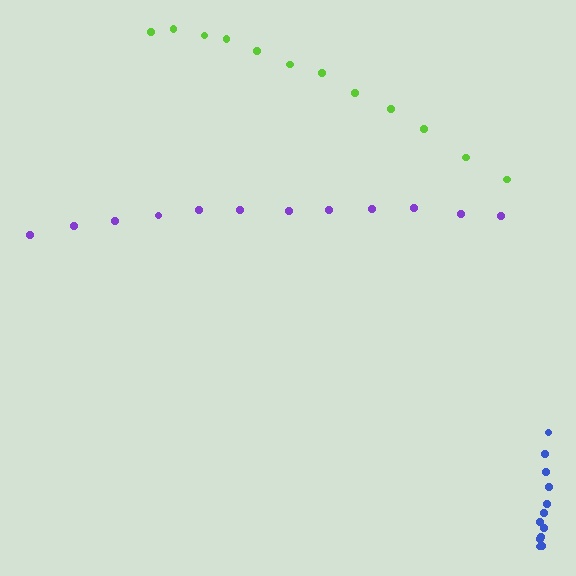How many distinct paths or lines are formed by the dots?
There are 3 distinct paths.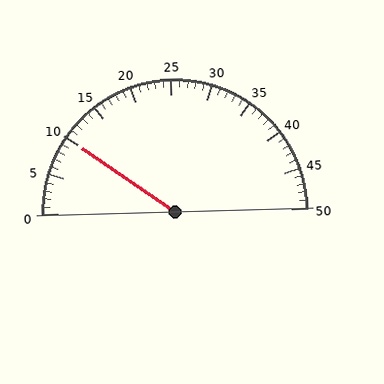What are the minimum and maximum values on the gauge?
The gauge ranges from 0 to 50.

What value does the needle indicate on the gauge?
The needle indicates approximately 10.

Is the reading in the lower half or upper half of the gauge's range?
The reading is in the lower half of the range (0 to 50).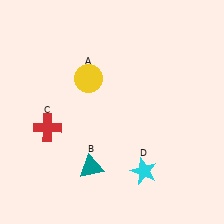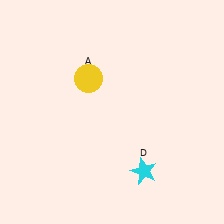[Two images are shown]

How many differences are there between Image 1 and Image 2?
There are 2 differences between the two images.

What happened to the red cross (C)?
The red cross (C) was removed in Image 2. It was in the bottom-left area of Image 1.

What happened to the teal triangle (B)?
The teal triangle (B) was removed in Image 2. It was in the bottom-left area of Image 1.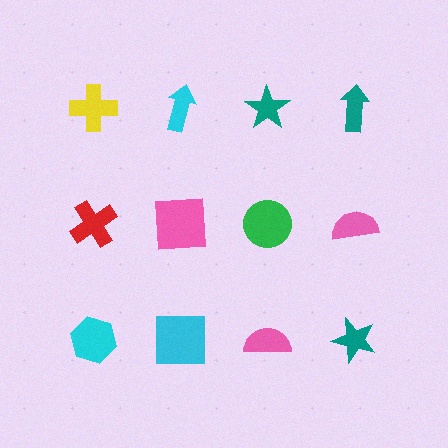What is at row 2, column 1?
A red cross.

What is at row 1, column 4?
A teal arrow.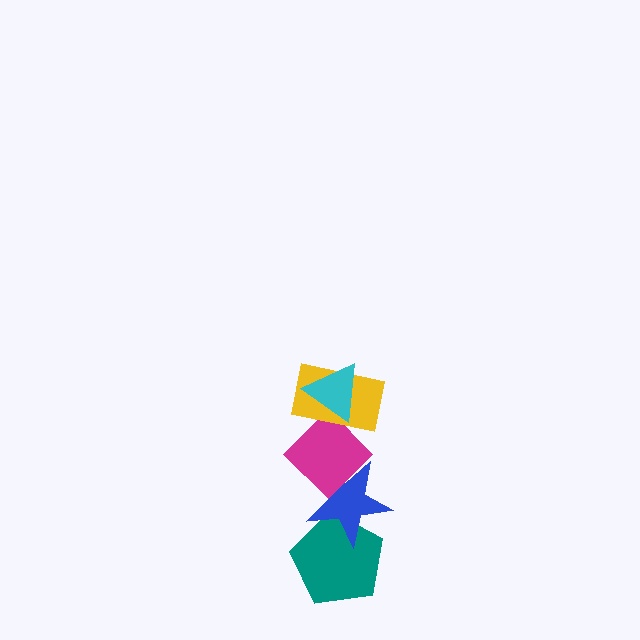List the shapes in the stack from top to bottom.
From top to bottom: the cyan triangle, the yellow rectangle, the magenta diamond, the blue star, the teal pentagon.